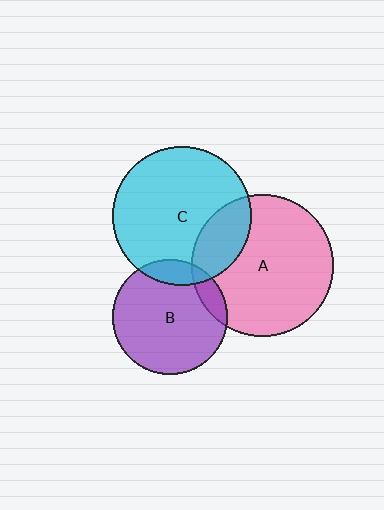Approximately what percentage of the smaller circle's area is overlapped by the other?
Approximately 20%.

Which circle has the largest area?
Circle A (pink).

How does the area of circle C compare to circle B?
Approximately 1.5 times.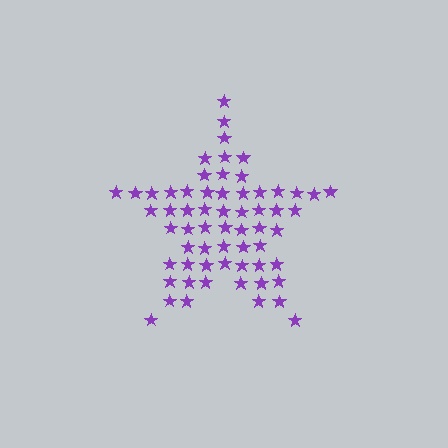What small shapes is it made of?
It is made of small stars.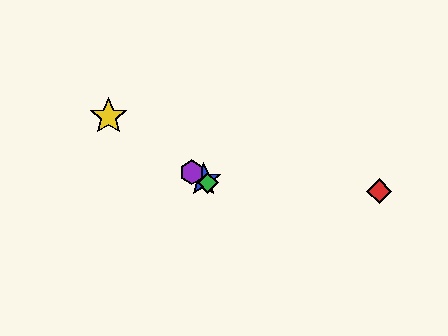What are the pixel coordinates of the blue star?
The blue star is at (204, 180).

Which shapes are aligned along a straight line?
The blue star, the green diamond, the yellow star, the purple hexagon are aligned along a straight line.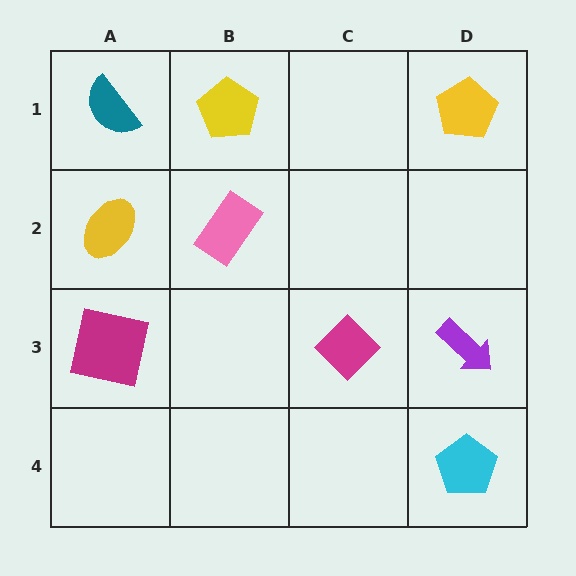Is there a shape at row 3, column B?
No, that cell is empty.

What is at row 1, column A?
A teal semicircle.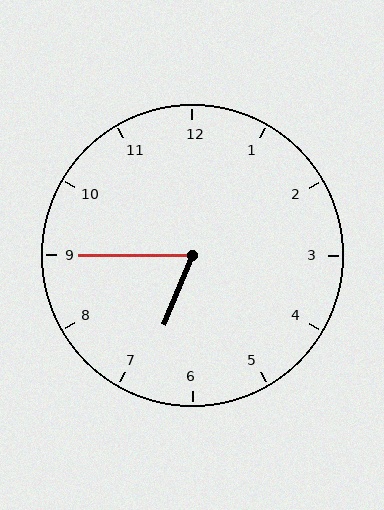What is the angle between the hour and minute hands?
Approximately 68 degrees.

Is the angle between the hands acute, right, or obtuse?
It is acute.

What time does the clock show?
6:45.